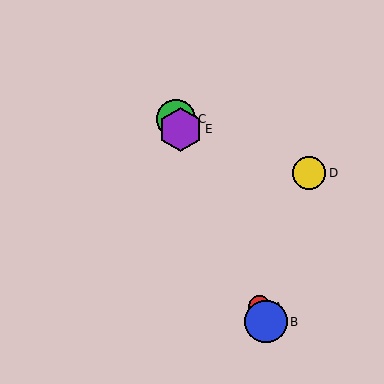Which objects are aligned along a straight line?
Objects A, B, C, E are aligned along a straight line.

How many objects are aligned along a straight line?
4 objects (A, B, C, E) are aligned along a straight line.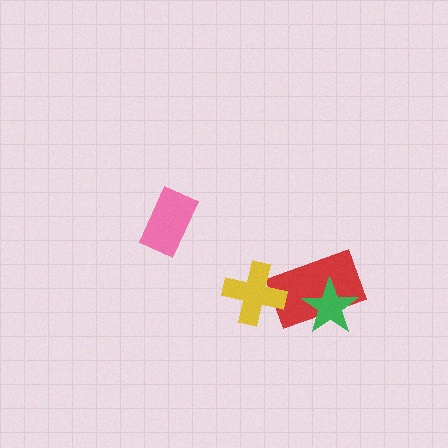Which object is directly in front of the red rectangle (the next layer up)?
The yellow cross is directly in front of the red rectangle.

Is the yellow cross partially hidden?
No, no other shape covers it.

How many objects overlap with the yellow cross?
1 object overlaps with the yellow cross.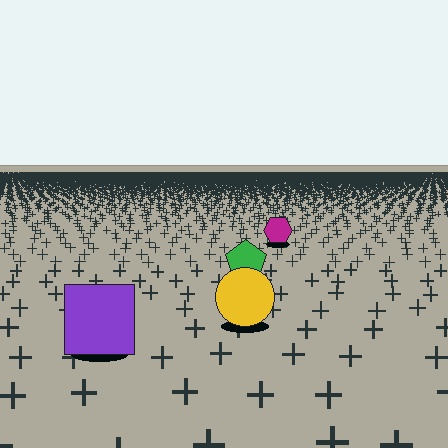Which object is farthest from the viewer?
The magenta hexagon is farthest from the viewer. It appears smaller and the ground texture around it is denser.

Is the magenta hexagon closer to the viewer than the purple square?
No. The purple square is closer — you can tell from the texture gradient: the ground texture is coarser near it.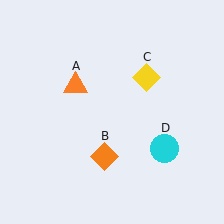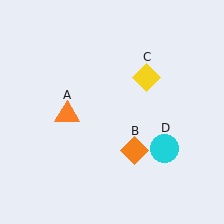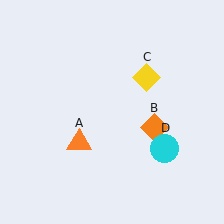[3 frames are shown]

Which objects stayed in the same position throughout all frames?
Yellow diamond (object C) and cyan circle (object D) remained stationary.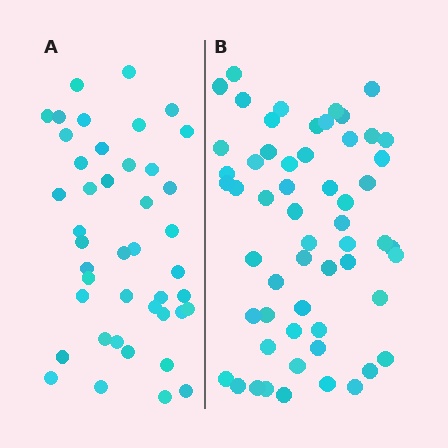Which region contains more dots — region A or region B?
Region B (the right region) has more dots.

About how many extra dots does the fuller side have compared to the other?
Region B has approximately 15 more dots than region A.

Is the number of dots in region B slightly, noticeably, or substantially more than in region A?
Region B has noticeably more, but not dramatically so. The ratio is roughly 1.3 to 1.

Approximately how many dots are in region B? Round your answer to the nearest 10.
About 60 dots. (The exact count is 57, which rounds to 60.)